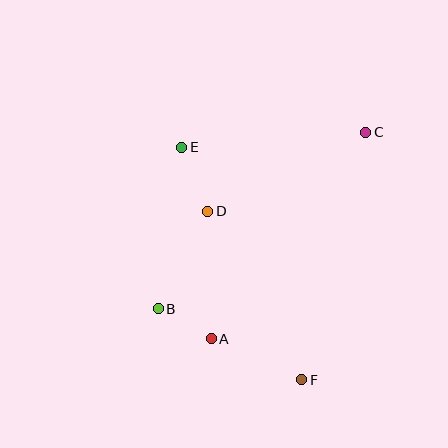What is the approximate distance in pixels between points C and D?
The distance between C and D is approximately 177 pixels.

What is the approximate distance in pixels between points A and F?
The distance between A and F is approximately 99 pixels.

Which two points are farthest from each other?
Points B and C are farthest from each other.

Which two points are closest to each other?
Points A and B are closest to each other.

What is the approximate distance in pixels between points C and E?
The distance between C and E is approximately 184 pixels.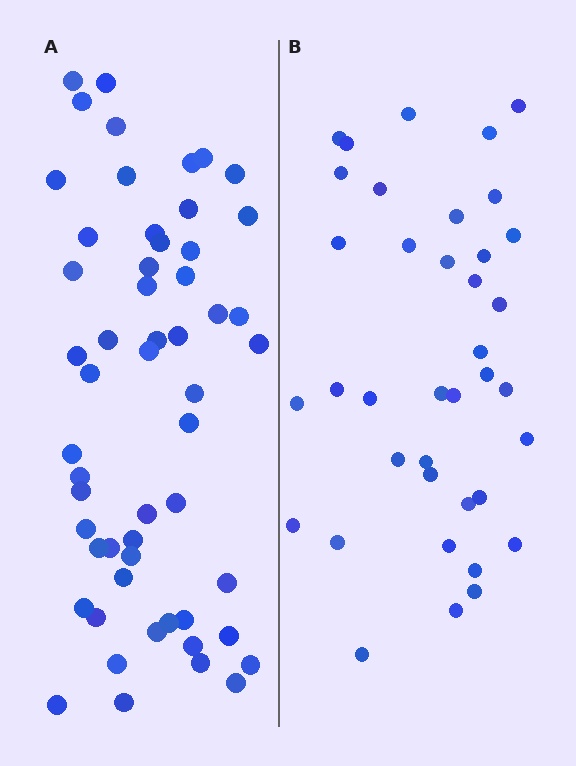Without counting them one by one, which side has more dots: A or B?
Region A (the left region) has more dots.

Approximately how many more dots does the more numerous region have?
Region A has approximately 15 more dots than region B.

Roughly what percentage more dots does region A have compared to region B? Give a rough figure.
About 45% more.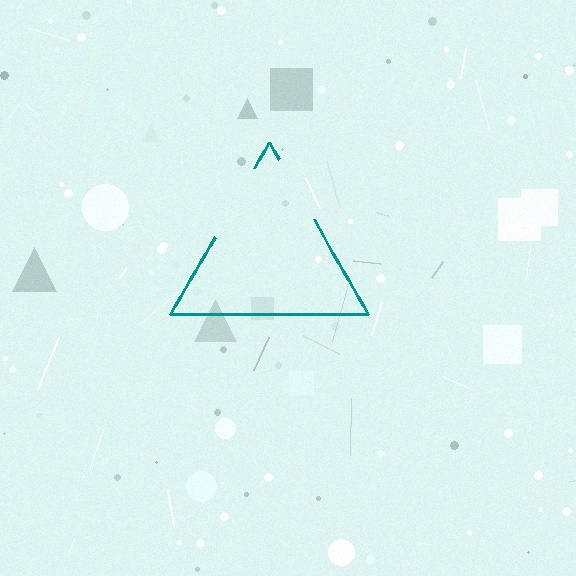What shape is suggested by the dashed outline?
The dashed outline suggests a triangle.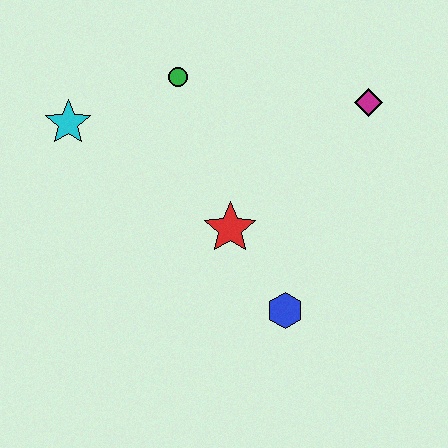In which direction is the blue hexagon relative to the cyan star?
The blue hexagon is to the right of the cyan star.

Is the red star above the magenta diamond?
No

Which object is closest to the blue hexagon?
The red star is closest to the blue hexagon.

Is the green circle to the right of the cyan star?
Yes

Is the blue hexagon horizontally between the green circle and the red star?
No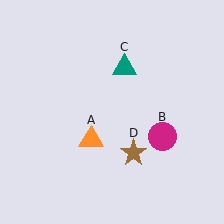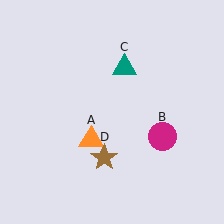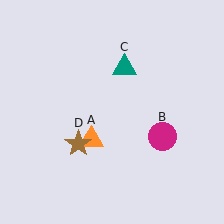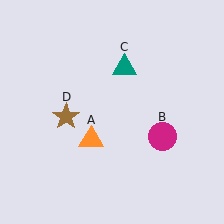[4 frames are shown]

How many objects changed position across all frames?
1 object changed position: brown star (object D).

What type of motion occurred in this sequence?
The brown star (object D) rotated clockwise around the center of the scene.